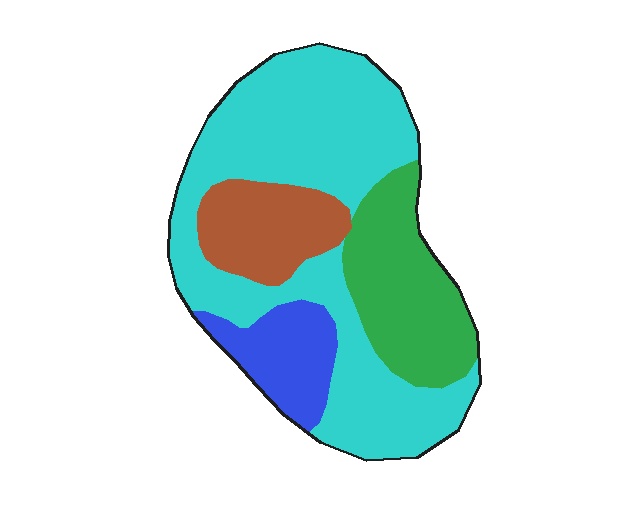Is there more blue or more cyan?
Cyan.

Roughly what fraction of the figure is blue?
Blue takes up less than a quarter of the figure.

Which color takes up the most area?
Cyan, at roughly 55%.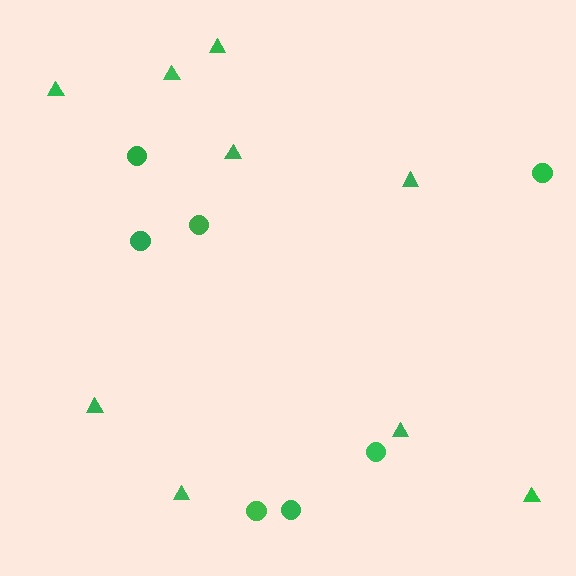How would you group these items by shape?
There are 2 groups: one group of triangles (9) and one group of circles (7).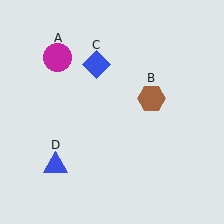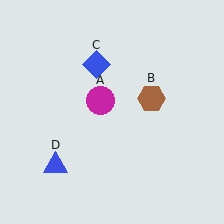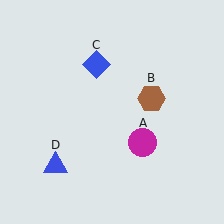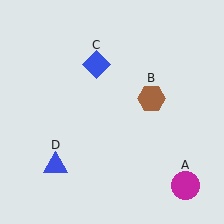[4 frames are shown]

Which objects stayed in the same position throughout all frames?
Brown hexagon (object B) and blue diamond (object C) and blue triangle (object D) remained stationary.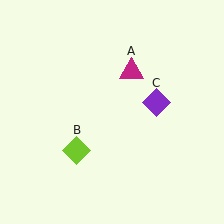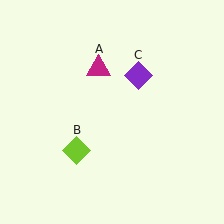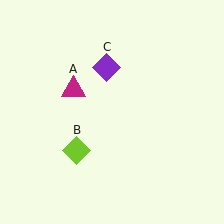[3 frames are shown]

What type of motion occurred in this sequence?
The magenta triangle (object A), purple diamond (object C) rotated counterclockwise around the center of the scene.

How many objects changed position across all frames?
2 objects changed position: magenta triangle (object A), purple diamond (object C).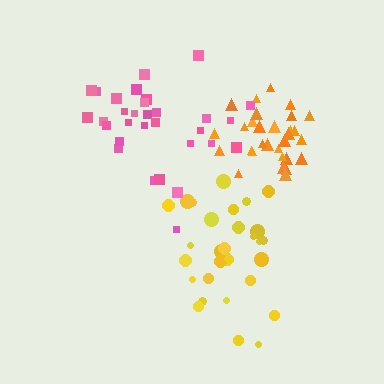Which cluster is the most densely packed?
Orange.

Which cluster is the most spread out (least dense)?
Pink.